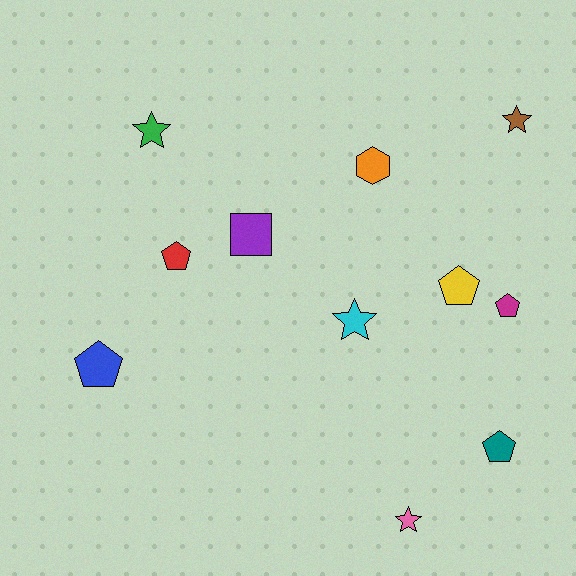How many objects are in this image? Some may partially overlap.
There are 11 objects.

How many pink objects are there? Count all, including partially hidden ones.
There is 1 pink object.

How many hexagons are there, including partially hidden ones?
There is 1 hexagon.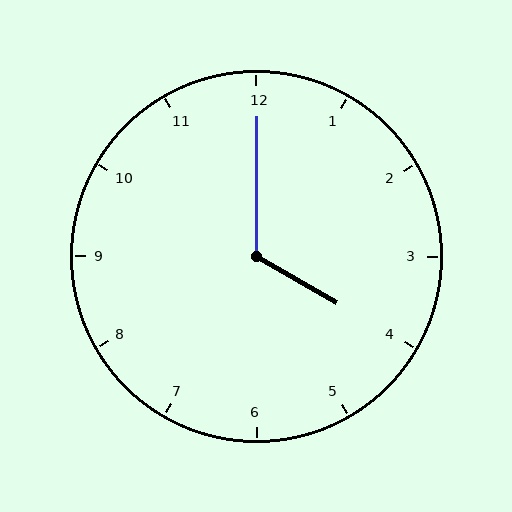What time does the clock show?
4:00.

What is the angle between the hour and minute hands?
Approximately 120 degrees.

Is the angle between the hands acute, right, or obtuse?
It is obtuse.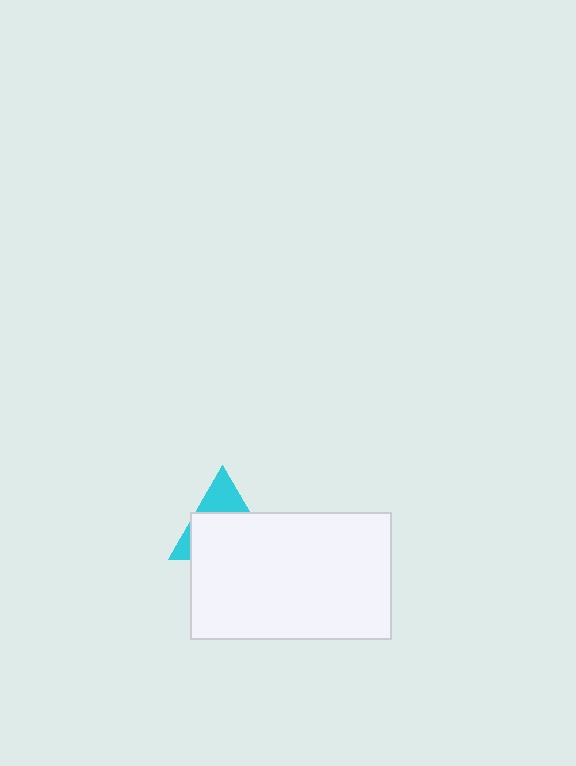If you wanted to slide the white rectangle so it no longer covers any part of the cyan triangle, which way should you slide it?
Slide it down — that is the most direct way to separate the two shapes.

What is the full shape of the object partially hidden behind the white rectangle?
The partially hidden object is a cyan triangle.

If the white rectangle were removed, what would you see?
You would see the complete cyan triangle.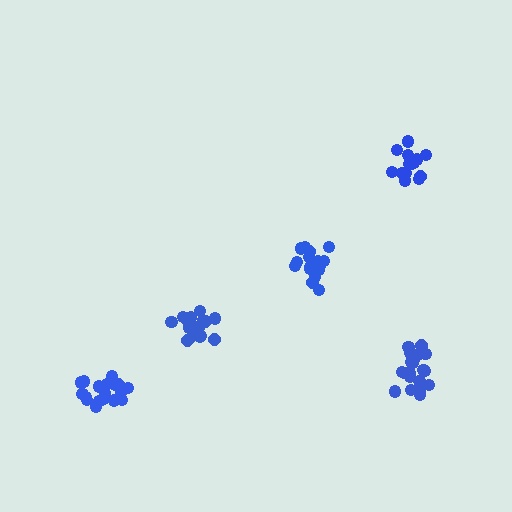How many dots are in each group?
Group 1: 17 dots, Group 2: 21 dots, Group 3: 18 dots, Group 4: 15 dots, Group 5: 21 dots (92 total).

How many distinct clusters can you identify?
There are 5 distinct clusters.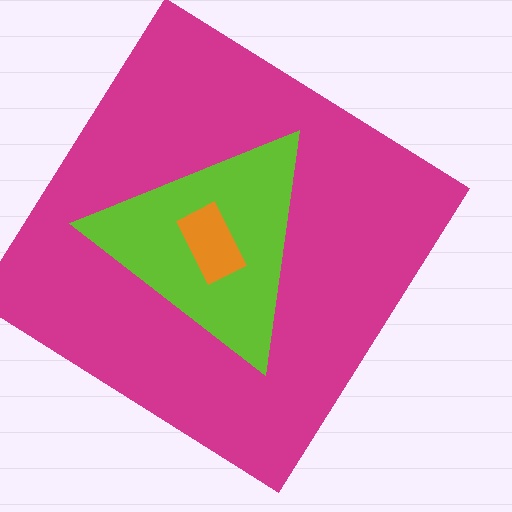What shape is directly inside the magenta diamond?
The lime triangle.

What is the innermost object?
The orange rectangle.